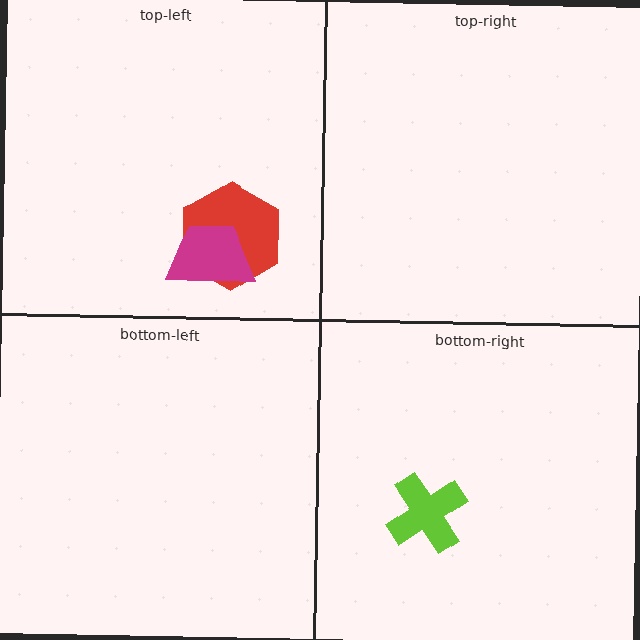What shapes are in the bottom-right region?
The lime cross.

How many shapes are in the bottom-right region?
1.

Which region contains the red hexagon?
The top-left region.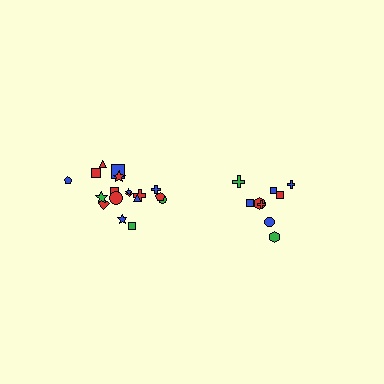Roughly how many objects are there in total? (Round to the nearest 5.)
Roughly 30 objects in total.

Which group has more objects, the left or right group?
The left group.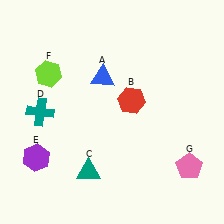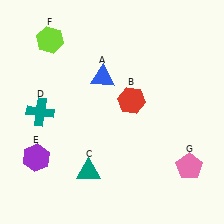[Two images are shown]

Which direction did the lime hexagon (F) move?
The lime hexagon (F) moved up.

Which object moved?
The lime hexagon (F) moved up.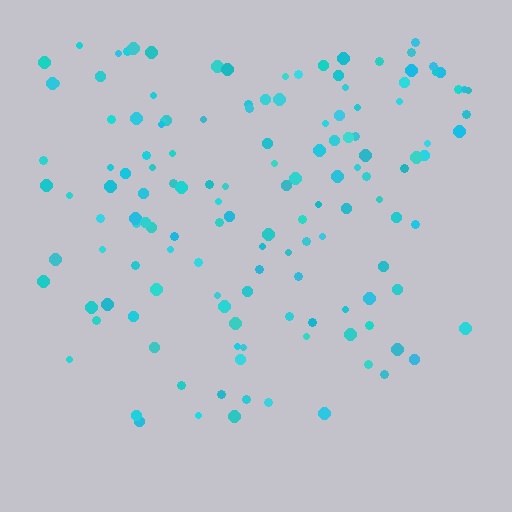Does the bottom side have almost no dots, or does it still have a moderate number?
Still a moderate number, just noticeably fewer than the top.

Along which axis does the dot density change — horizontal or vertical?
Vertical.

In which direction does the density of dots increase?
From bottom to top, with the top side densest.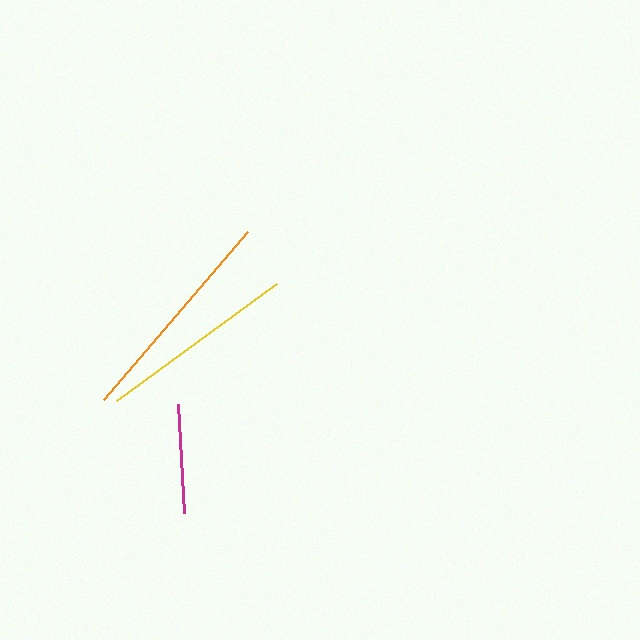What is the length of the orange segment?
The orange segment is approximately 222 pixels long.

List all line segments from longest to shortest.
From longest to shortest: orange, yellow, magenta.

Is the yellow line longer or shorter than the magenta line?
The yellow line is longer than the magenta line.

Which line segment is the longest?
The orange line is the longest at approximately 222 pixels.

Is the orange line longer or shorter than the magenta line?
The orange line is longer than the magenta line.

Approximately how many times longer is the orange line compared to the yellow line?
The orange line is approximately 1.1 times the length of the yellow line.